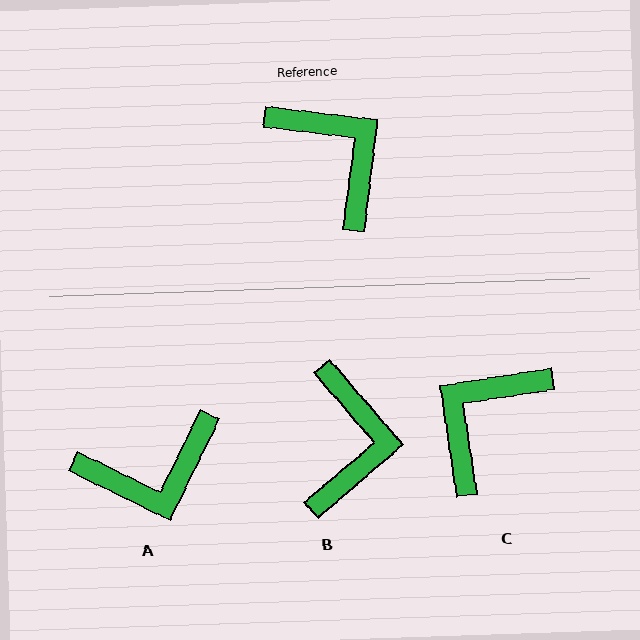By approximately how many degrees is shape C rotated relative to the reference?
Approximately 106 degrees counter-clockwise.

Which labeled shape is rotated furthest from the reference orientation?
A, about 109 degrees away.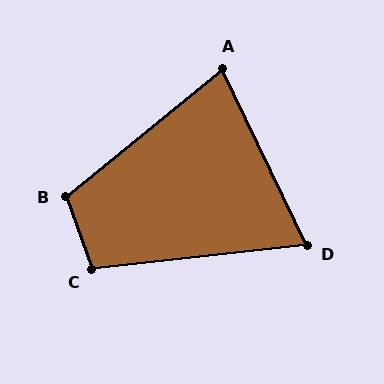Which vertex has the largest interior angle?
B, at approximately 109 degrees.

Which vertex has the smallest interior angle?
D, at approximately 71 degrees.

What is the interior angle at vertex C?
Approximately 104 degrees (obtuse).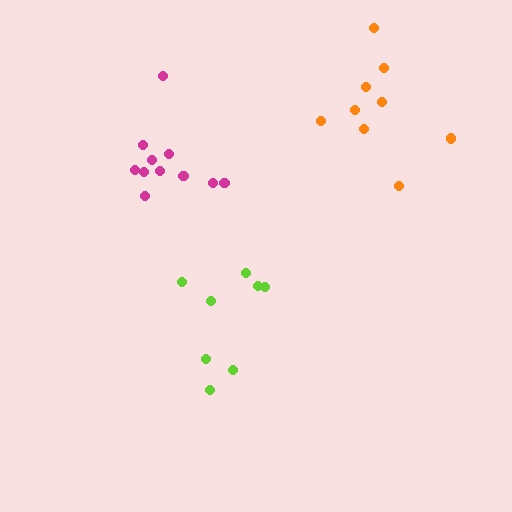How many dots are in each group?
Group 1: 8 dots, Group 2: 11 dots, Group 3: 9 dots (28 total).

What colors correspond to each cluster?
The clusters are colored: lime, magenta, orange.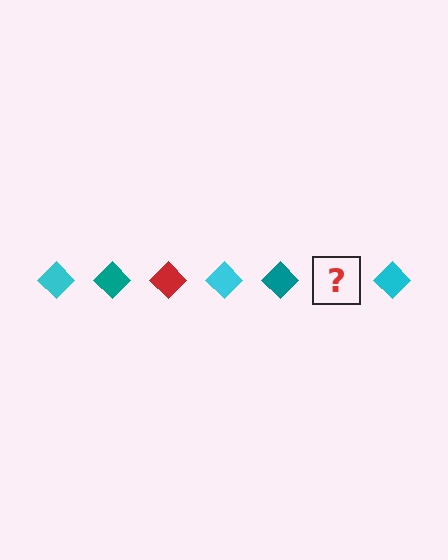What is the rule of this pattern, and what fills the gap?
The rule is that the pattern cycles through cyan, teal, red diamonds. The gap should be filled with a red diamond.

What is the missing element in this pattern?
The missing element is a red diamond.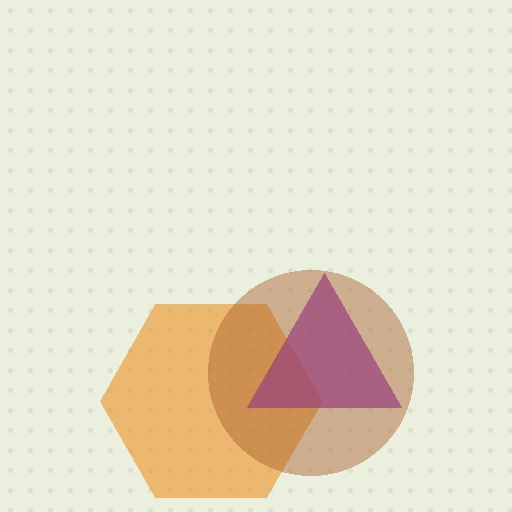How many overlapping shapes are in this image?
There are 3 overlapping shapes in the image.